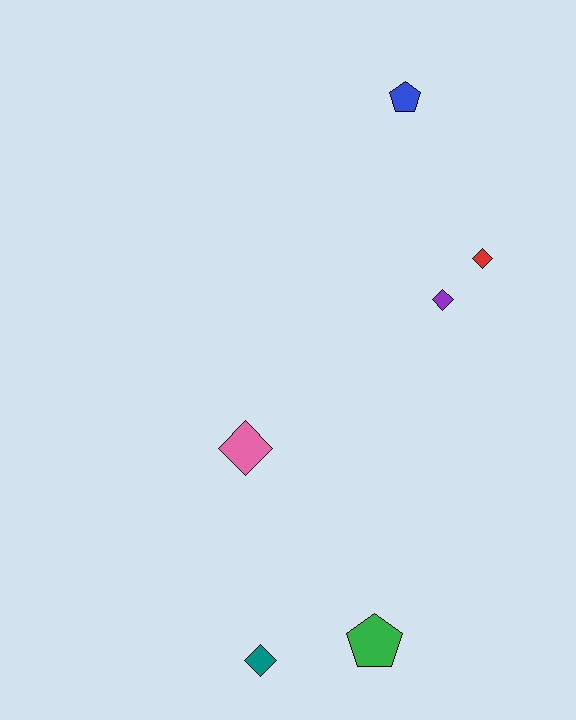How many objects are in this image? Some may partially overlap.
There are 6 objects.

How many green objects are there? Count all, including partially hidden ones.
There is 1 green object.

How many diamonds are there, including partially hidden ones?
There are 4 diamonds.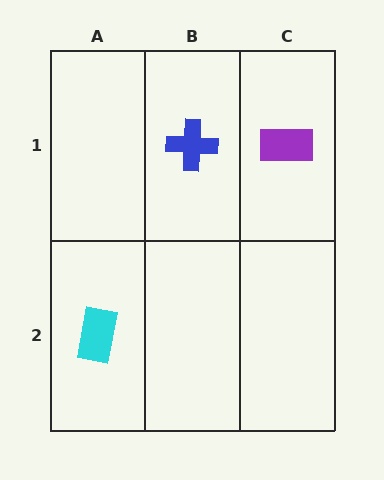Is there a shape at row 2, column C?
No, that cell is empty.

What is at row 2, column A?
A cyan rectangle.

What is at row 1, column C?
A purple rectangle.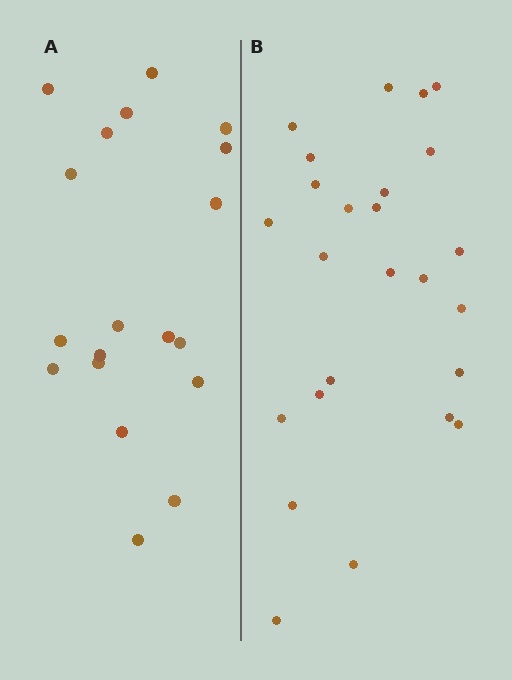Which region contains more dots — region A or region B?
Region B (the right region) has more dots.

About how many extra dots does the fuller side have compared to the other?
Region B has about 6 more dots than region A.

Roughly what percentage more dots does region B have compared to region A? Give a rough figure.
About 30% more.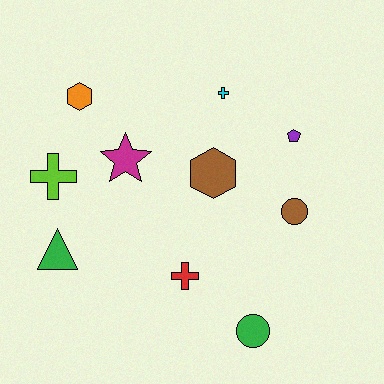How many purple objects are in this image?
There is 1 purple object.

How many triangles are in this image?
There is 1 triangle.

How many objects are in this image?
There are 10 objects.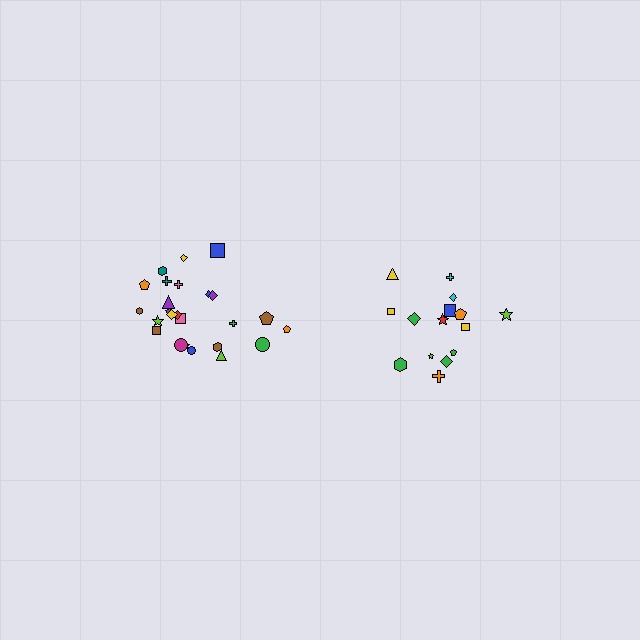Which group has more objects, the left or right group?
The left group.